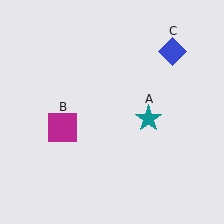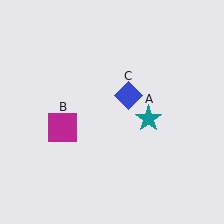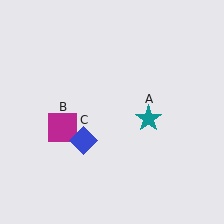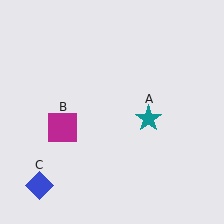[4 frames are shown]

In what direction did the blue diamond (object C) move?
The blue diamond (object C) moved down and to the left.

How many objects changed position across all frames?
1 object changed position: blue diamond (object C).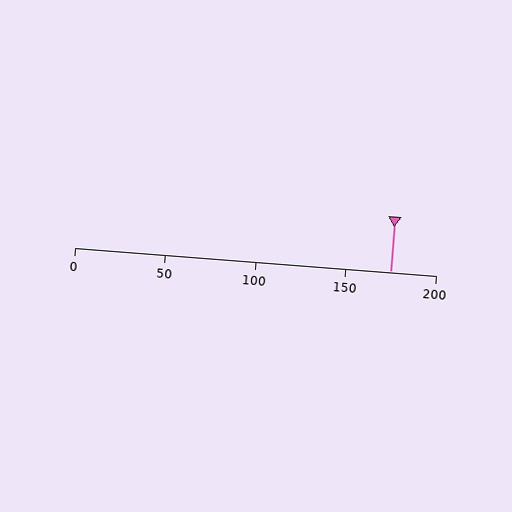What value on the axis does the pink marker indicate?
The marker indicates approximately 175.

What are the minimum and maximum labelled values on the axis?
The axis runs from 0 to 200.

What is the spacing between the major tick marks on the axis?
The major ticks are spaced 50 apart.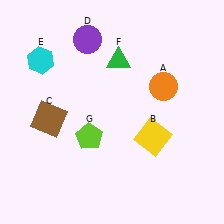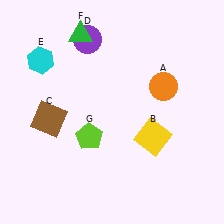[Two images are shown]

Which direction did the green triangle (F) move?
The green triangle (F) moved left.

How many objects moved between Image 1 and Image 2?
1 object moved between the two images.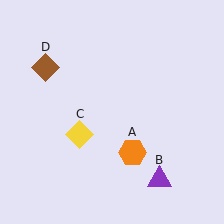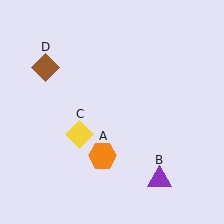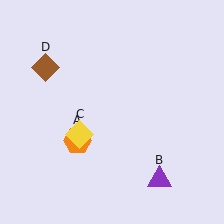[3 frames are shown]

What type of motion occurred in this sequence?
The orange hexagon (object A) rotated clockwise around the center of the scene.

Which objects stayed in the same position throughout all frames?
Purple triangle (object B) and yellow diamond (object C) and brown diamond (object D) remained stationary.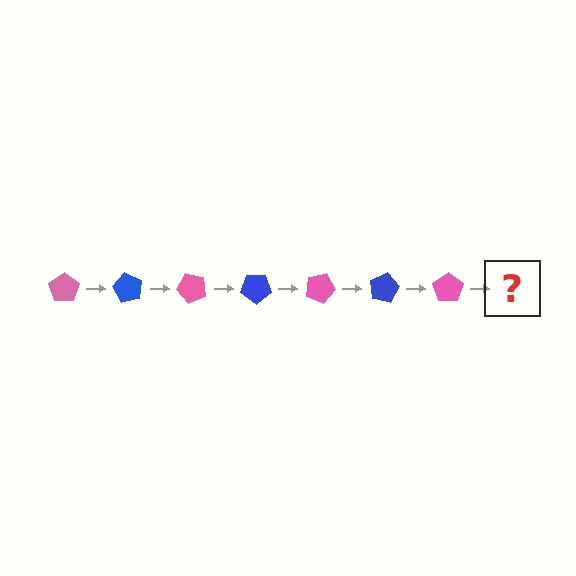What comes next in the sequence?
The next element should be a blue pentagon, rotated 420 degrees from the start.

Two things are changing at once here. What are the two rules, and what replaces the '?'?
The two rules are that it rotates 60 degrees each step and the color cycles through pink and blue. The '?' should be a blue pentagon, rotated 420 degrees from the start.